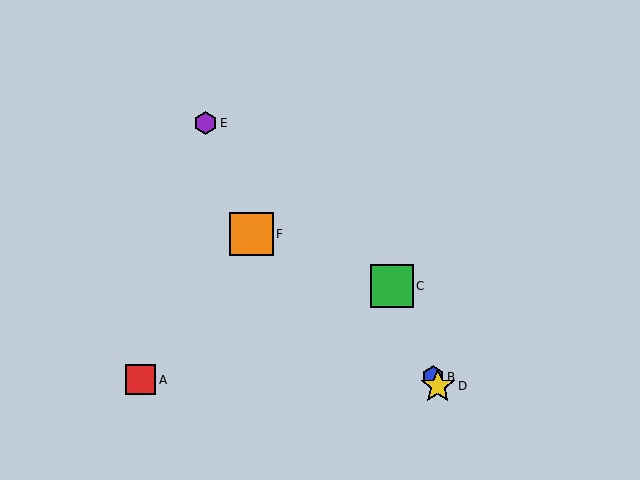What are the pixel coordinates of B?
Object B is at (433, 377).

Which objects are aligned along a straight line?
Objects B, C, D are aligned along a straight line.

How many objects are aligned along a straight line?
3 objects (B, C, D) are aligned along a straight line.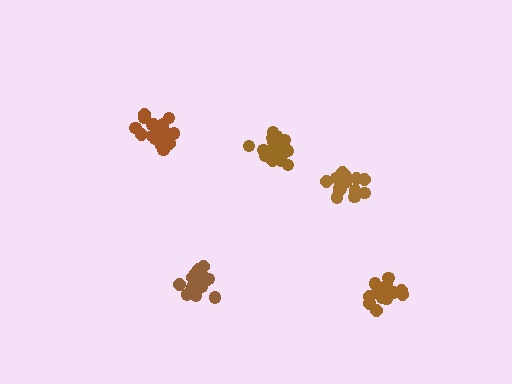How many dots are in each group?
Group 1: 16 dots, Group 2: 18 dots, Group 3: 19 dots, Group 4: 19 dots, Group 5: 19 dots (91 total).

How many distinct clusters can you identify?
There are 5 distinct clusters.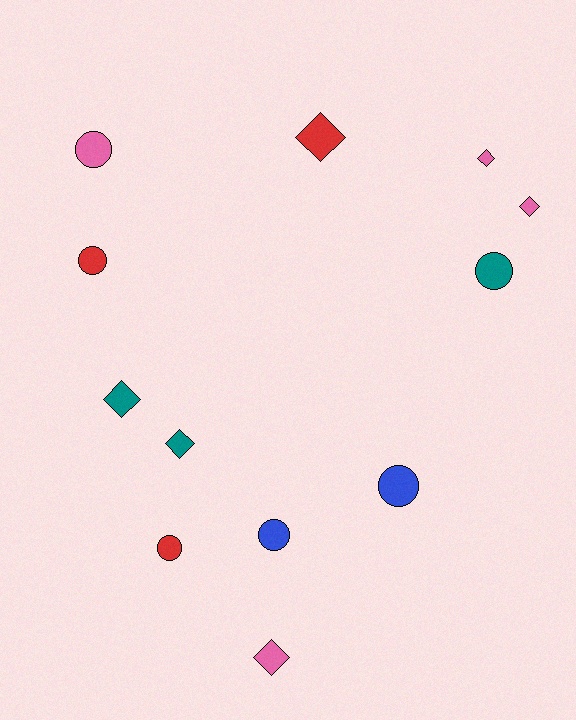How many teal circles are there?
There is 1 teal circle.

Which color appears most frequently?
Pink, with 4 objects.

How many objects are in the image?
There are 12 objects.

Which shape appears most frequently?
Circle, with 6 objects.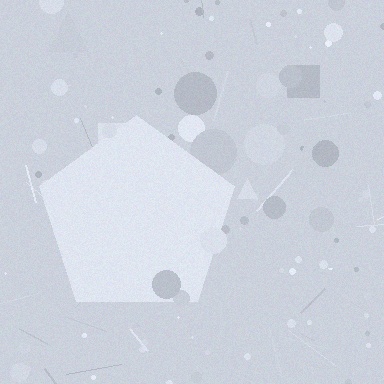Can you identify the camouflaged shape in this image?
The camouflaged shape is a pentagon.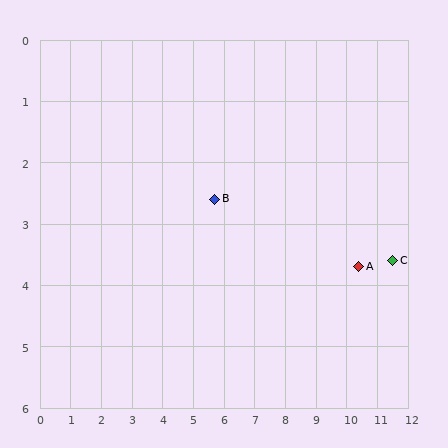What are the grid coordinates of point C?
Point C is at approximately (11.5, 3.6).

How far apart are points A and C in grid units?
Points A and C are about 1.1 grid units apart.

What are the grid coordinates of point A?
Point A is at approximately (10.4, 3.7).